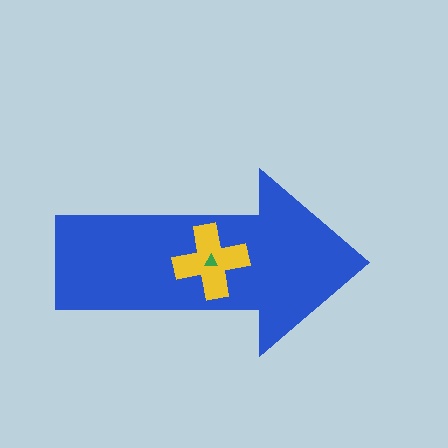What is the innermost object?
The green triangle.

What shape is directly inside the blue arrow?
The yellow cross.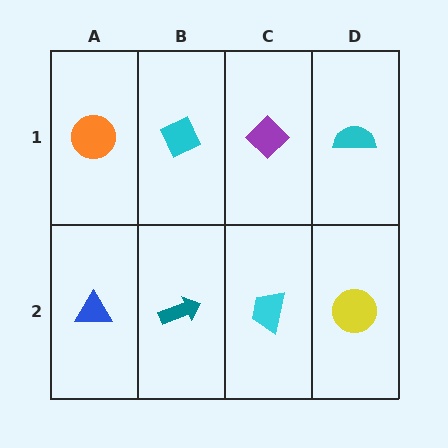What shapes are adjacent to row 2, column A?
An orange circle (row 1, column A), a teal arrow (row 2, column B).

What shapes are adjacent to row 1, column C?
A cyan trapezoid (row 2, column C), a cyan diamond (row 1, column B), a cyan semicircle (row 1, column D).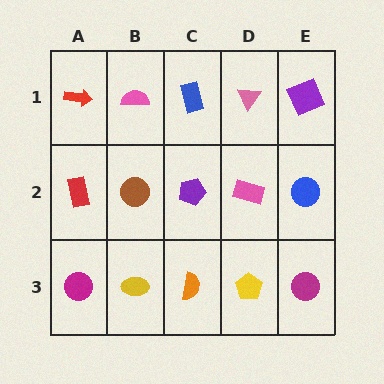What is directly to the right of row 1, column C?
A pink triangle.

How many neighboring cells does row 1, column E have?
2.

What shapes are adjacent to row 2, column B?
A pink semicircle (row 1, column B), a yellow ellipse (row 3, column B), a red rectangle (row 2, column A), a purple pentagon (row 2, column C).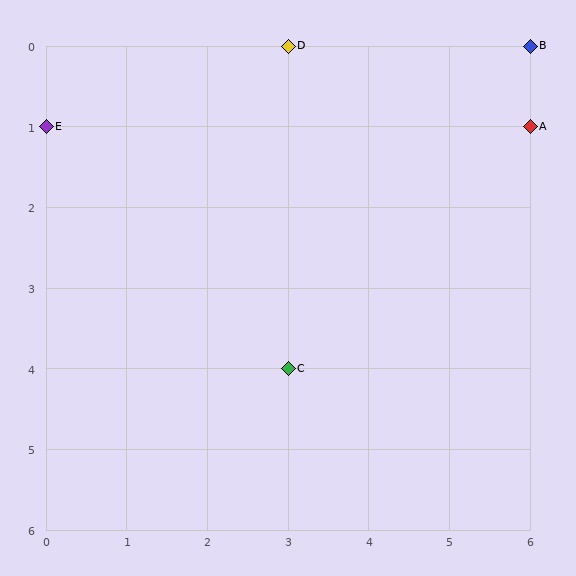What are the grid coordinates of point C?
Point C is at grid coordinates (3, 4).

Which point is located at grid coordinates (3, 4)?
Point C is at (3, 4).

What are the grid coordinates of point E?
Point E is at grid coordinates (0, 1).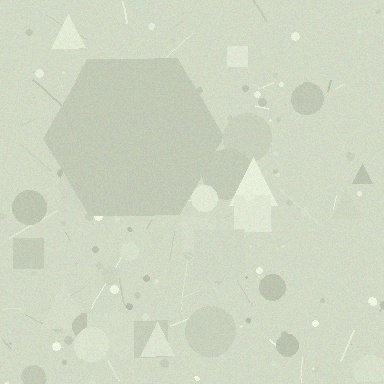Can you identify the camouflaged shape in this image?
The camouflaged shape is a hexagon.